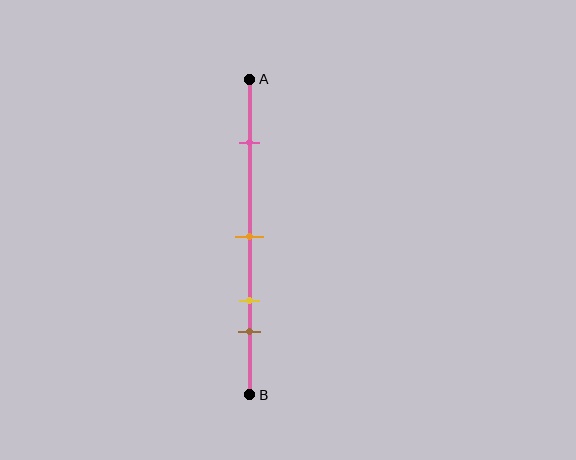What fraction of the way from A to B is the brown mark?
The brown mark is approximately 80% (0.8) of the way from A to B.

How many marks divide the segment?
There are 4 marks dividing the segment.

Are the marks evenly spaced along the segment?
No, the marks are not evenly spaced.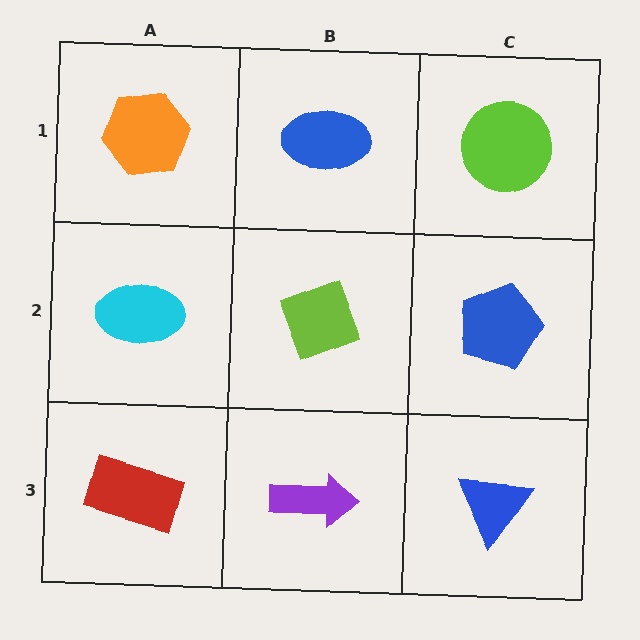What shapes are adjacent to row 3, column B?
A lime diamond (row 2, column B), a red rectangle (row 3, column A), a blue triangle (row 3, column C).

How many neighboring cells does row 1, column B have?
3.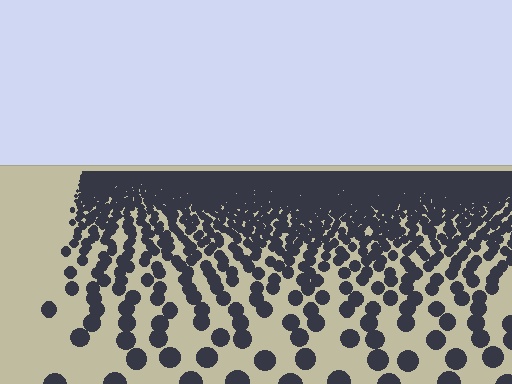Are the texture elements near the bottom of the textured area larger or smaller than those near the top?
Larger. Near the bottom, elements are closer to the viewer and appear at a bigger on-screen size.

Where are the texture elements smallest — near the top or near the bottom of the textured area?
Near the top.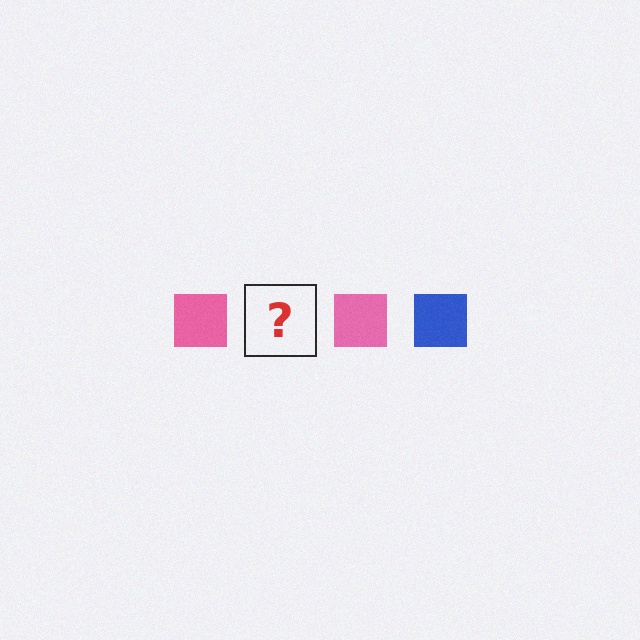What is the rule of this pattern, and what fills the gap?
The rule is that the pattern cycles through pink, blue squares. The gap should be filled with a blue square.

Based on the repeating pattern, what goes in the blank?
The blank should be a blue square.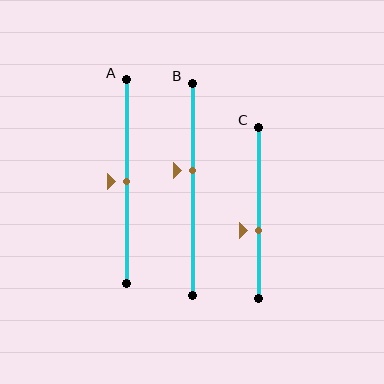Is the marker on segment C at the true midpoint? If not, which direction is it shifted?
No, the marker on segment C is shifted downward by about 10% of the segment length.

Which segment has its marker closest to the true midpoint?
Segment A has its marker closest to the true midpoint.